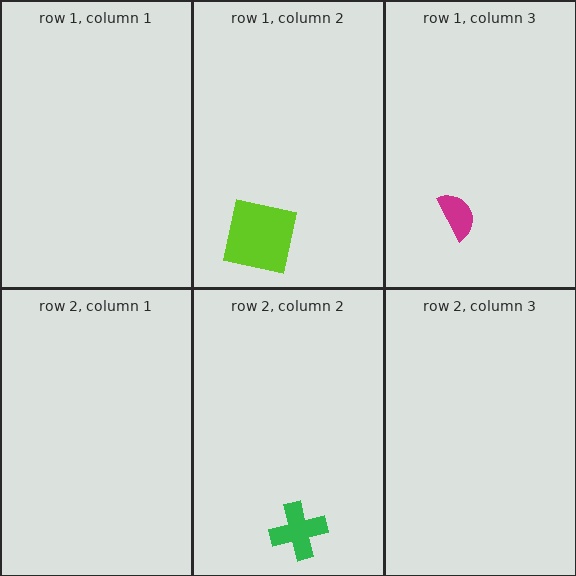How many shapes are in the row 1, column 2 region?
1.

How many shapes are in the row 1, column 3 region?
1.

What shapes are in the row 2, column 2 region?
The green cross.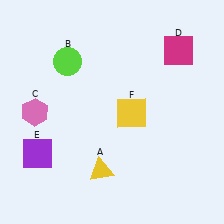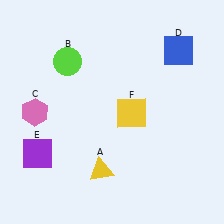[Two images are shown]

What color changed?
The square (D) changed from magenta in Image 1 to blue in Image 2.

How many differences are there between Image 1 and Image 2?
There is 1 difference between the two images.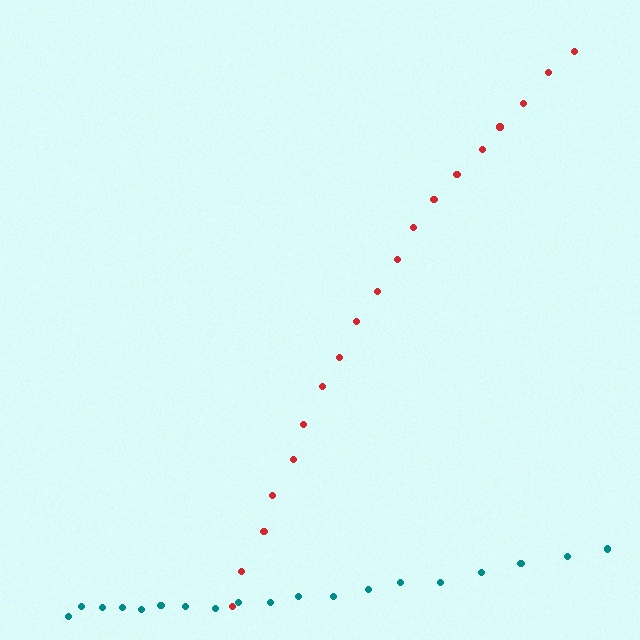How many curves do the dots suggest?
There are 2 distinct paths.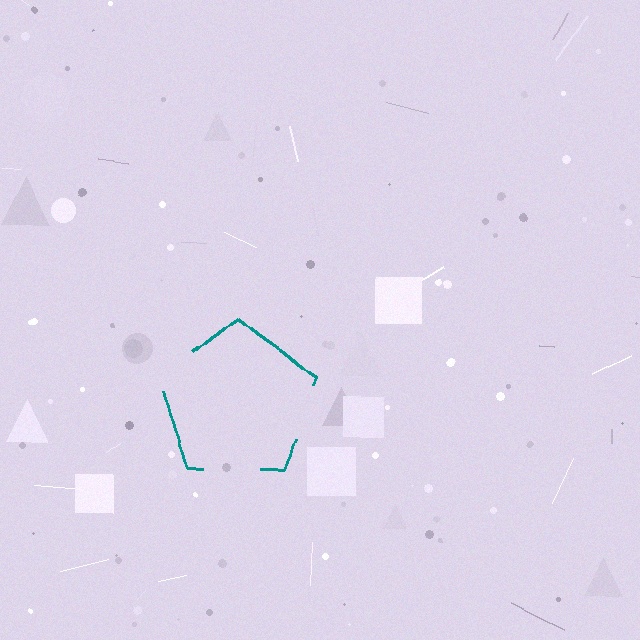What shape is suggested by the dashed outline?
The dashed outline suggests a pentagon.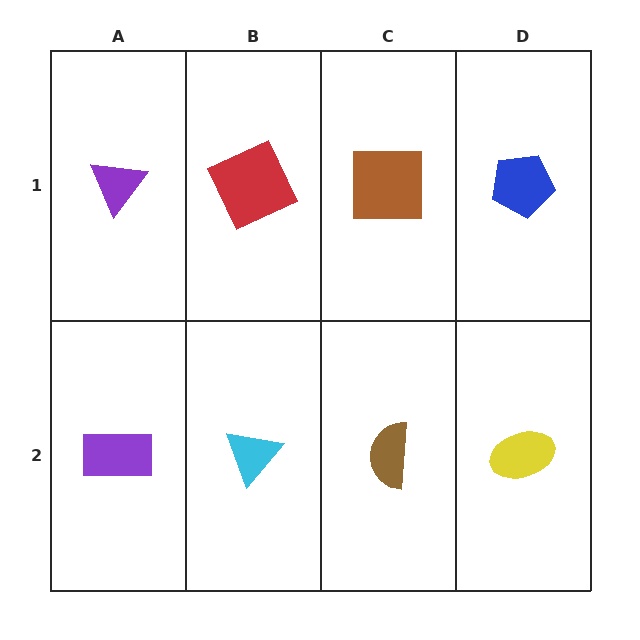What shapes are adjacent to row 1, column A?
A purple rectangle (row 2, column A), a red square (row 1, column B).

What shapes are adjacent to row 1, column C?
A brown semicircle (row 2, column C), a red square (row 1, column B), a blue pentagon (row 1, column D).